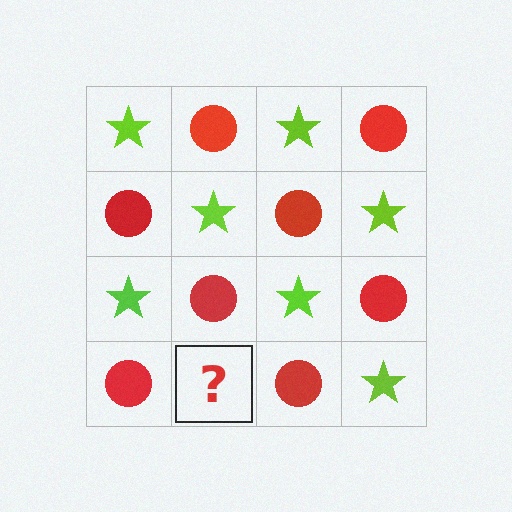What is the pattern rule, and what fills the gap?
The rule is that it alternates lime star and red circle in a checkerboard pattern. The gap should be filled with a lime star.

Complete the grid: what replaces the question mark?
The question mark should be replaced with a lime star.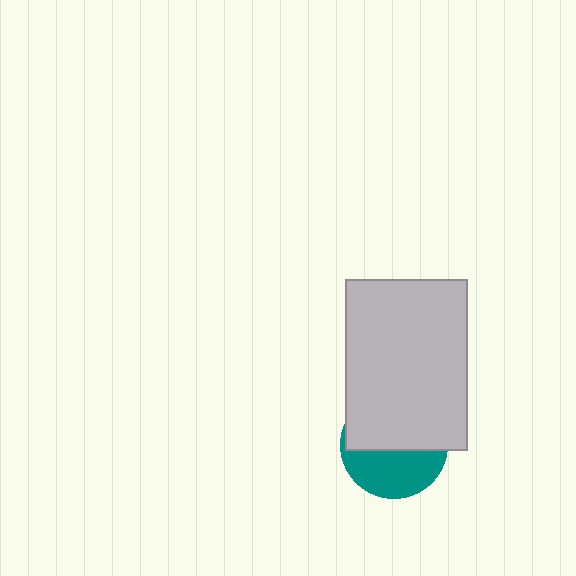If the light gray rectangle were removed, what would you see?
You would see the complete teal circle.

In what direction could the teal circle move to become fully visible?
The teal circle could move down. That would shift it out from behind the light gray rectangle entirely.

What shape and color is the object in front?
The object in front is a light gray rectangle.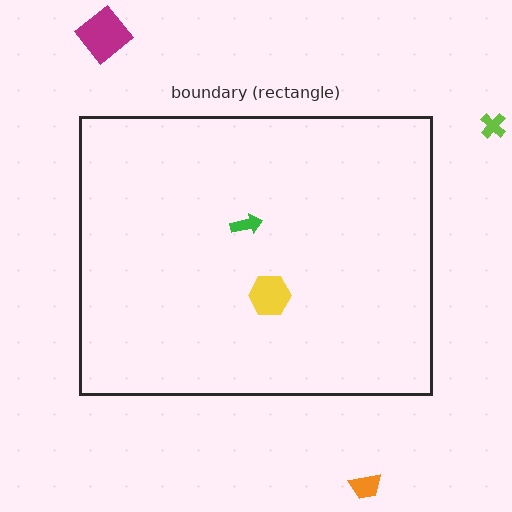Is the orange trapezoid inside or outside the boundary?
Outside.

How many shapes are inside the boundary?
2 inside, 3 outside.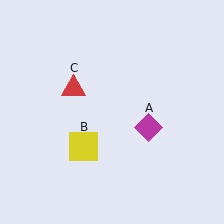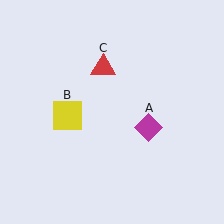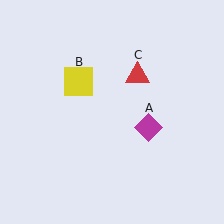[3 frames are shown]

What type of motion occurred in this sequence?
The yellow square (object B), red triangle (object C) rotated clockwise around the center of the scene.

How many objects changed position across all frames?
2 objects changed position: yellow square (object B), red triangle (object C).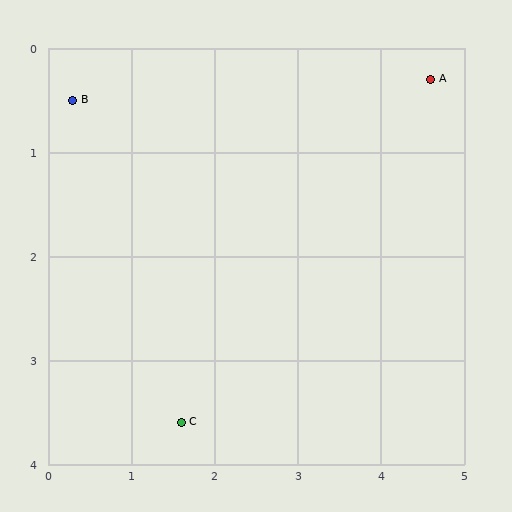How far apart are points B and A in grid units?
Points B and A are about 4.3 grid units apart.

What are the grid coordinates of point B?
Point B is at approximately (0.3, 0.5).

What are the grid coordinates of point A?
Point A is at approximately (4.6, 0.3).